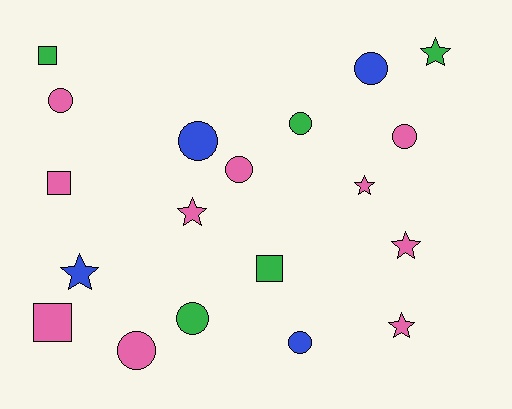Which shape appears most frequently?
Circle, with 9 objects.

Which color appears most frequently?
Pink, with 10 objects.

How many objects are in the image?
There are 19 objects.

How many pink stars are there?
There are 4 pink stars.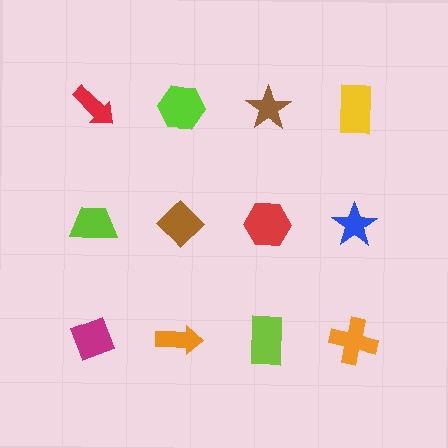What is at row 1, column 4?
A yellow rectangle.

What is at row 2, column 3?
A red hexagon.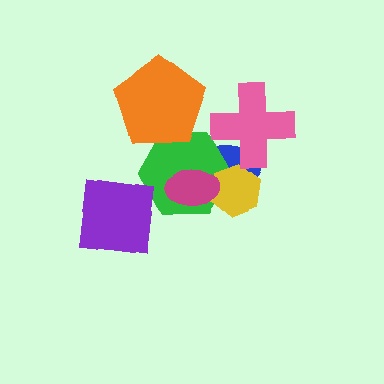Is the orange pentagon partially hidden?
No, no other shape covers it.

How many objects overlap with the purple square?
0 objects overlap with the purple square.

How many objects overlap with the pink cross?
1 object overlaps with the pink cross.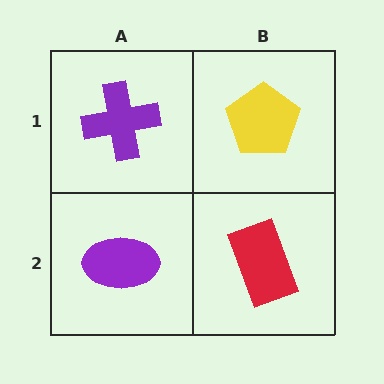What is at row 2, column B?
A red rectangle.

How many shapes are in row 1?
2 shapes.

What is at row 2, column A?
A purple ellipse.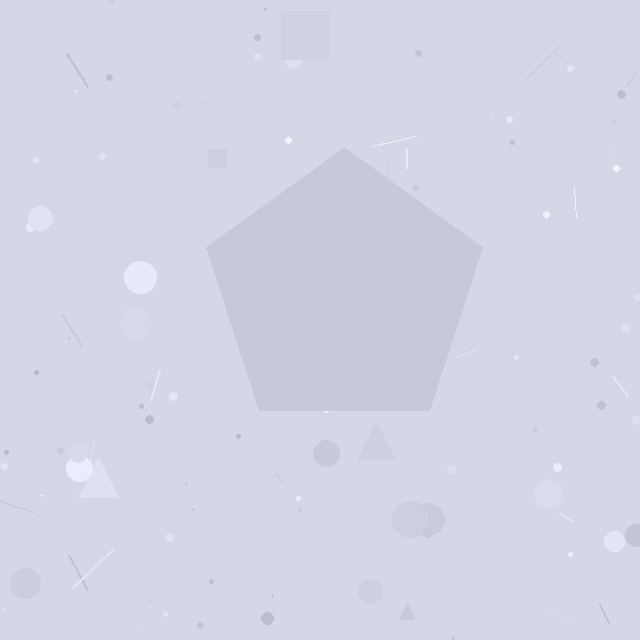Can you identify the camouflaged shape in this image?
The camouflaged shape is a pentagon.